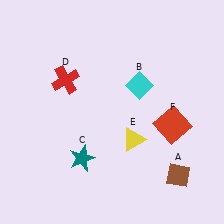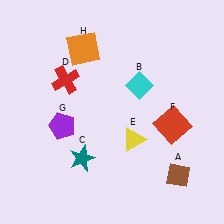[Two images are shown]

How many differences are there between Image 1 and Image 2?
There are 2 differences between the two images.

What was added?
A purple pentagon (G), an orange square (H) were added in Image 2.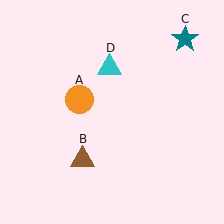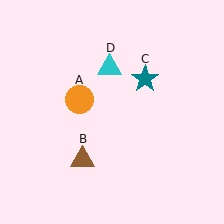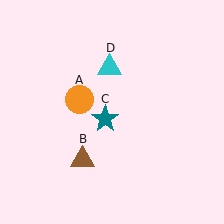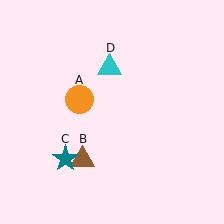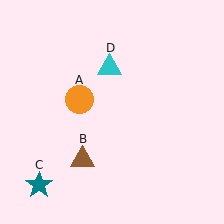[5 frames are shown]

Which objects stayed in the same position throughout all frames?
Orange circle (object A) and brown triangle (object B) and cyan triangle (object D) remained stationary.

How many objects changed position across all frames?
1 object changed position: teal star (object C).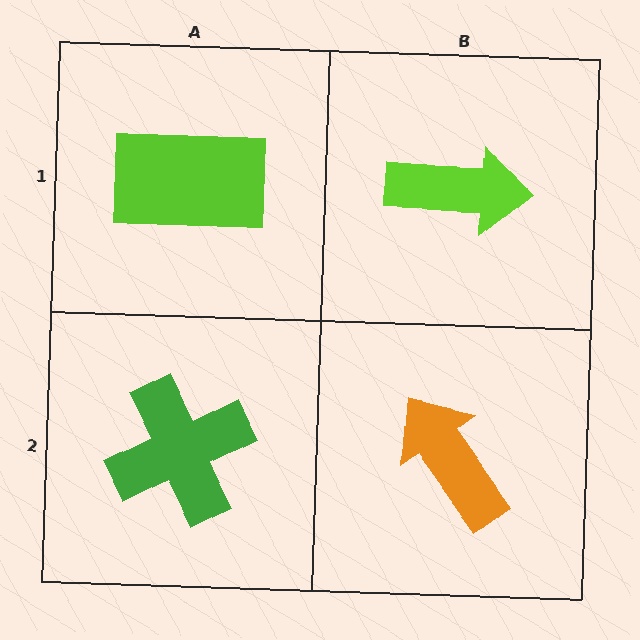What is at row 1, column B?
A lime arrow.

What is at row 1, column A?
A lime rectangle.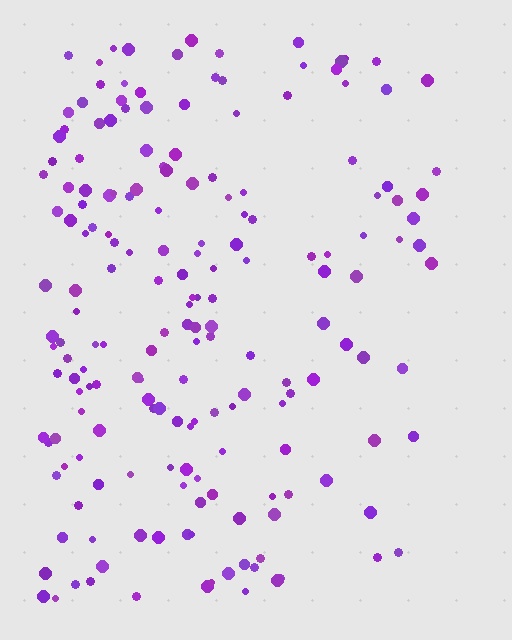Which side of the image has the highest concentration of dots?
The left.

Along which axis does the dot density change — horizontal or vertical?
Horizontal.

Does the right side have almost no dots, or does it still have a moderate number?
Still a moderate number, just noticeably fewer than the left.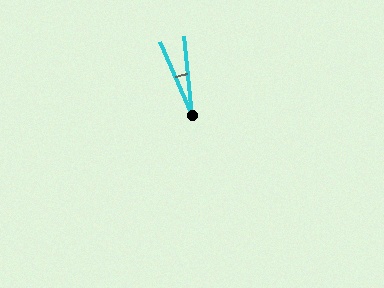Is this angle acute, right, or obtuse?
It is acute.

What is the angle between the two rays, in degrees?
Approximately 18 degrees.